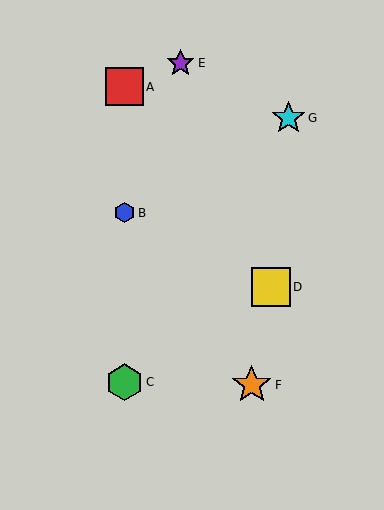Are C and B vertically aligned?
Yes, both are at x≈124.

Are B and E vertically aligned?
No, B is at x≈124 and E is at x≈181.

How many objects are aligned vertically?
3 objects (A, B, C) are aligned vertically.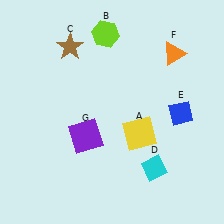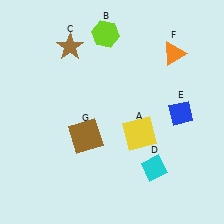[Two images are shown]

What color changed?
The square (G) changed from purple in Image 1 to brown in Image 2.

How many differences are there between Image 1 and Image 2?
There is 1 difference between the two images.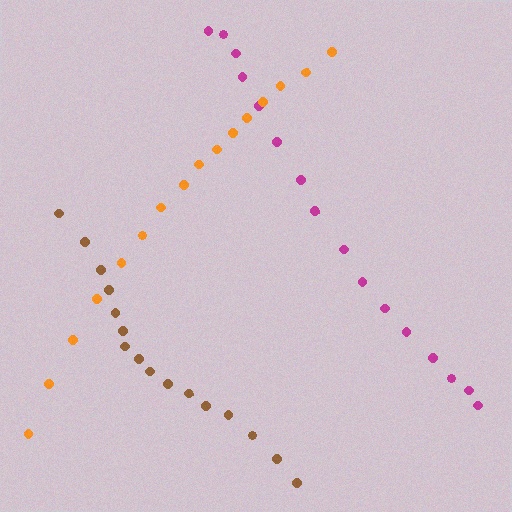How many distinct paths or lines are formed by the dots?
There are 3 distinct paths.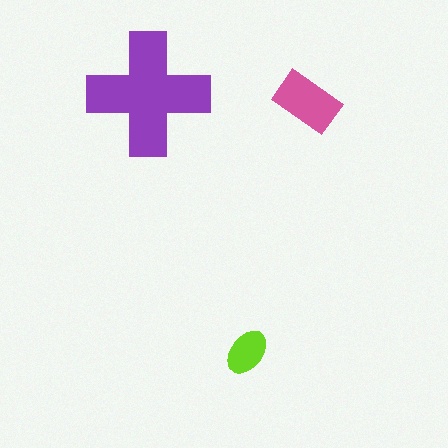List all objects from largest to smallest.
The purple cross, the pink rectangle, the lime ellipse.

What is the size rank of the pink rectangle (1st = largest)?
2nd.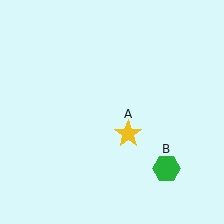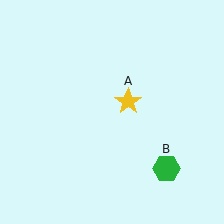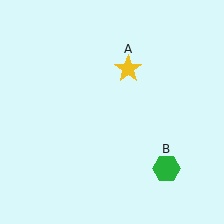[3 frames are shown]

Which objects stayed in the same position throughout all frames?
Green hexagon (object B) remained stationary.